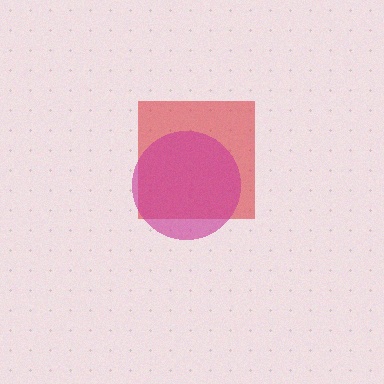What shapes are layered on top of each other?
The layered shapes are: a red square, a magenta circle.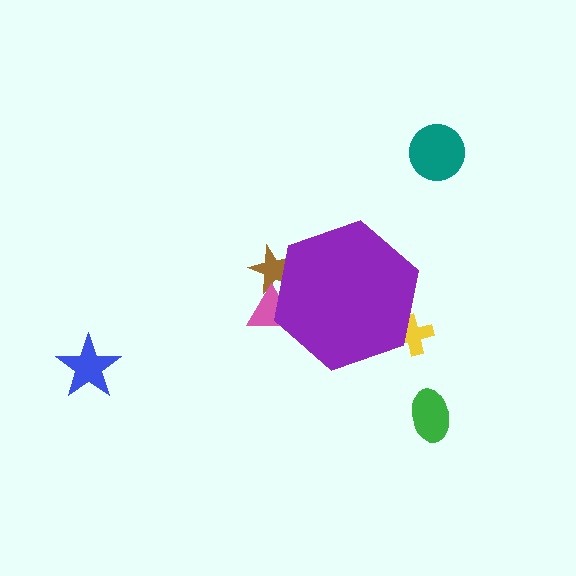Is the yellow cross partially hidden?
Yes, the yellow cross is partially hidden behind the purple hexagon.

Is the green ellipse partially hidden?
No, the green ellipse is fully visible.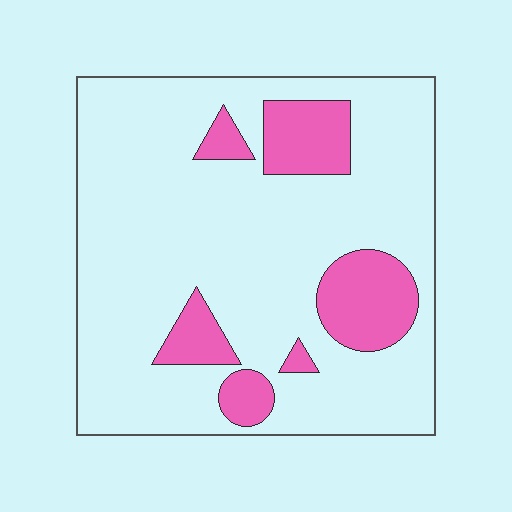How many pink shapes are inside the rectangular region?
6.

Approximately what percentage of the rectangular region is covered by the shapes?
Approximately 20%.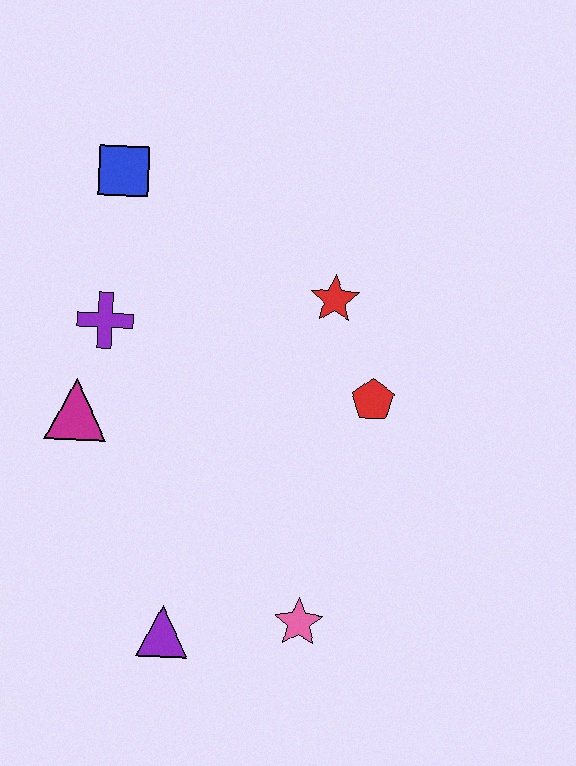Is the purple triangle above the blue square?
No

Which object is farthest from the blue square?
The pink star is farthest from the blue square.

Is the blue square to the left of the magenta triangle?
No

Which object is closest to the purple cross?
The magenta triangle is closest to the purple cross.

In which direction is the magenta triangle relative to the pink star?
The magenta triangle is to the left of the pink star.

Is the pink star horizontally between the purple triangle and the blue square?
No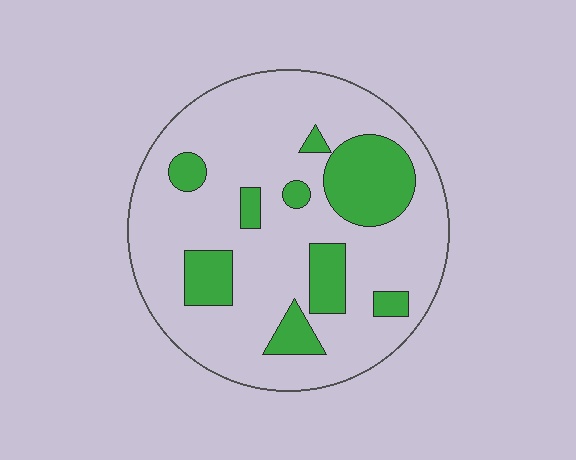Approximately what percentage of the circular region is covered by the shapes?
Approximately 20%.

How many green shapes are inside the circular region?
9.